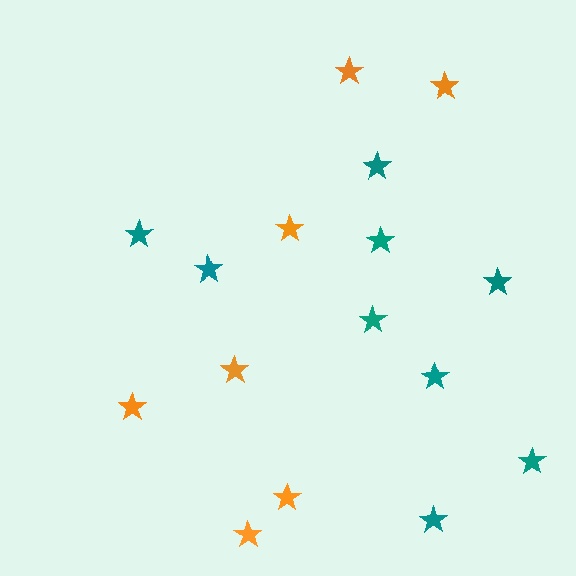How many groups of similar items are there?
There are 2 groups: one group of orange stars (7) and one group of teal stars (9).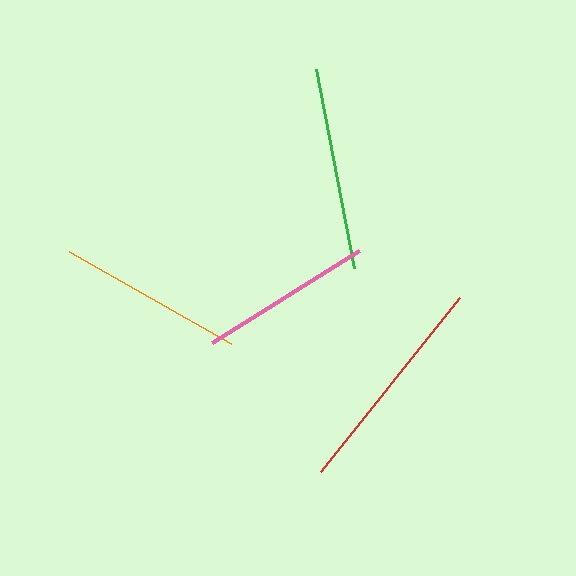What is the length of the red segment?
The red segment is approximately 223 pixels long.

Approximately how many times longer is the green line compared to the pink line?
The green line is approximately 1.2 times the length of the pink line.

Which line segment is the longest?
The red line is the longest at approximately 223 pixels.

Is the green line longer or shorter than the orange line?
The green line is longer than the orange line.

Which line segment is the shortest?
The pink line is the shortest at approximately 173 pixels.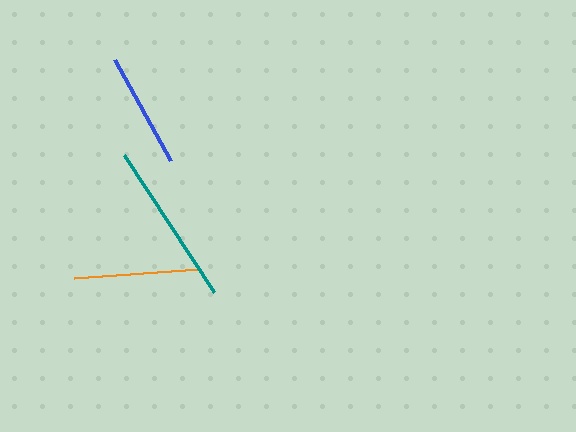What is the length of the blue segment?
The blue segment is approximately 115 pixels long.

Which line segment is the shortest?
The blue line is the shortest at approximately 115 pixels.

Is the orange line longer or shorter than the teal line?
The teal line is longer than the orange line.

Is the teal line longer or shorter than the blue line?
The teal line is longer than the blue line.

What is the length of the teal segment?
The teal segment is approximately 164 pixels long.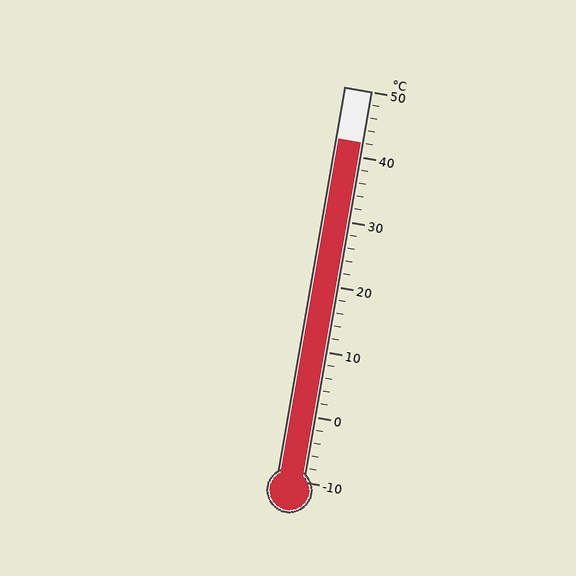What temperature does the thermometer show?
The thermometer shows approximately 42°C.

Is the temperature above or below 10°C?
The temperature is above 10°C.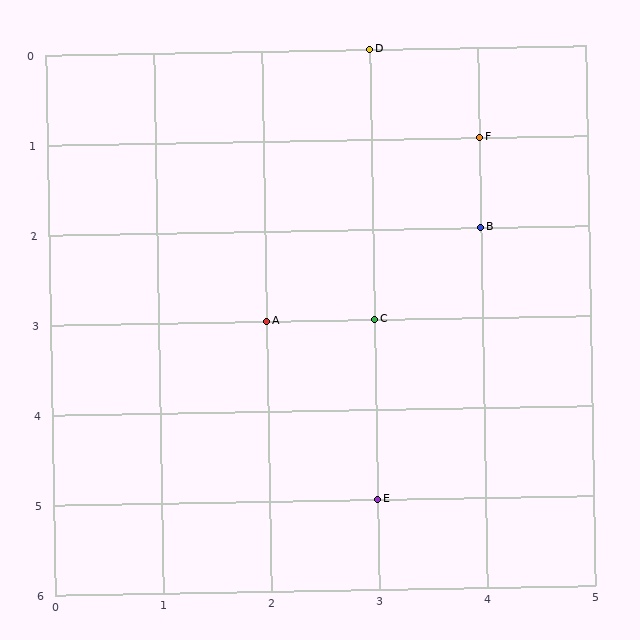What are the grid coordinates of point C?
Point C is at grid coordinates (3, 3).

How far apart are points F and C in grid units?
Points F and C are 1 column and 2 rows apart (about 2.2 grid units diagonally).